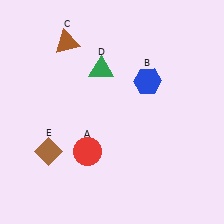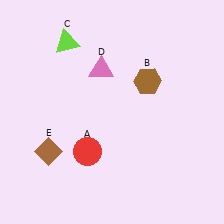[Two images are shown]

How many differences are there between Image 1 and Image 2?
There are 3 differences between the two images.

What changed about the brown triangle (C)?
In Image 1, C is brown. In Image 2, it changed to lime.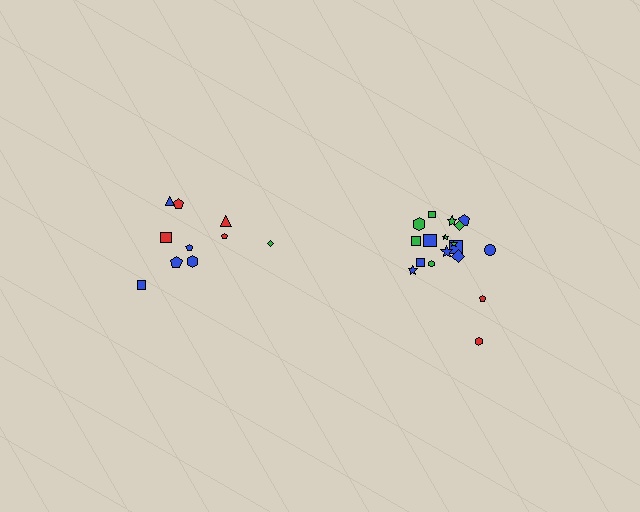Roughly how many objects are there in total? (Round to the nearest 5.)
Roughly 30 objects in total.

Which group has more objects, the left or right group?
The right group.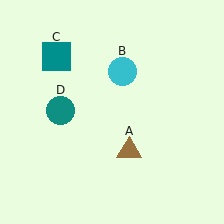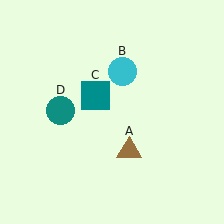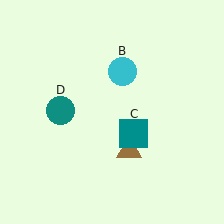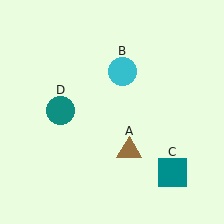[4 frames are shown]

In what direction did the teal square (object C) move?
The teal square (object C) moved down and to the right.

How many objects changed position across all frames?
1 object changed position: teal square (object C).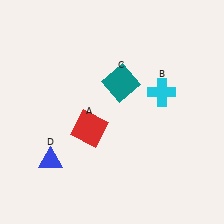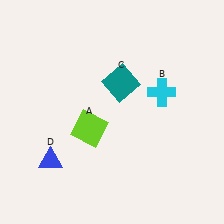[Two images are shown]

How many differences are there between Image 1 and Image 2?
There is 1 difference between the two images.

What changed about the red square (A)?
In Image 1, A is red. In Image 2, it changed to lime.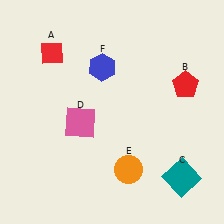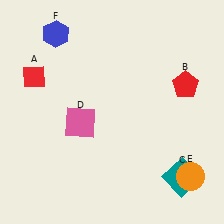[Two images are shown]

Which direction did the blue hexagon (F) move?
The blue hexagon (F) moved left.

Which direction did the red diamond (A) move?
The red diamond (A) moved down.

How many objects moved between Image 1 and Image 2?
3 objects moved between the two images.